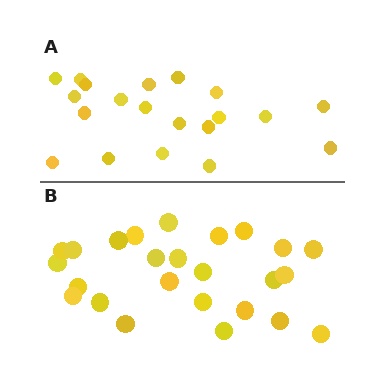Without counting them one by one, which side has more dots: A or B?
Region B (the bottom region) has more dots.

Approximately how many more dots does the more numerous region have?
Region B has about 5 more dots than region A.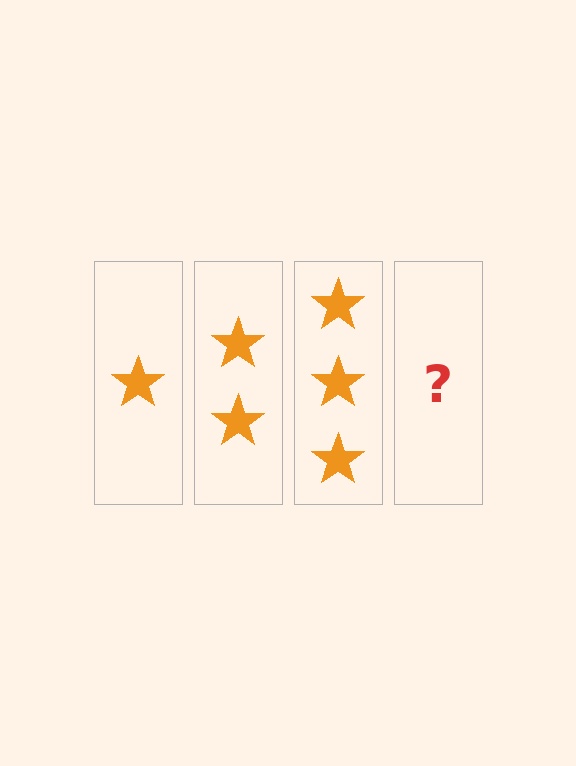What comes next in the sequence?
The next element should be 4 stars.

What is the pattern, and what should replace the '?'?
The pattern is that each step adds one more star. The '?' should be 4 stars.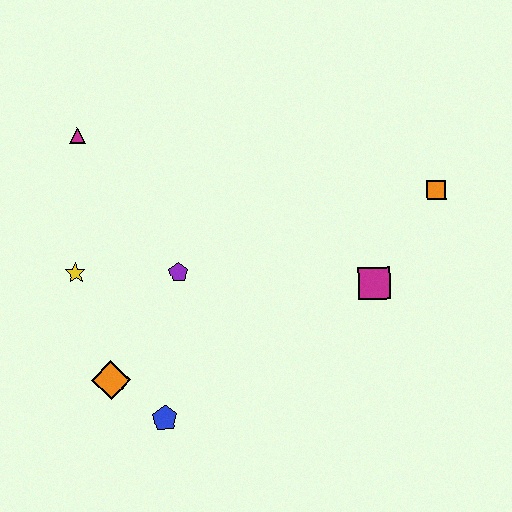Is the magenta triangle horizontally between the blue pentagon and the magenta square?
No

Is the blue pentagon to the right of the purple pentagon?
No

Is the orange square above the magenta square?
Yes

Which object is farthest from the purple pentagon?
The orange square is farthest from the purple pentagon.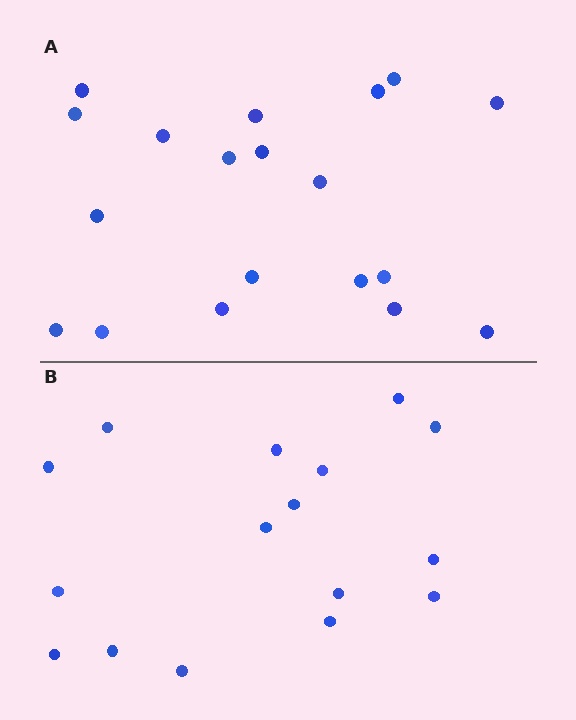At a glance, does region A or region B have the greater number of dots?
Region A (the top region) has more dots.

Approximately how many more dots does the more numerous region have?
Region A has just a few more — roughly 2 or 3 more dots than region B.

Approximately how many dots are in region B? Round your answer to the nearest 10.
About 20 dots. (The exact count is 16, which rounds to 20.)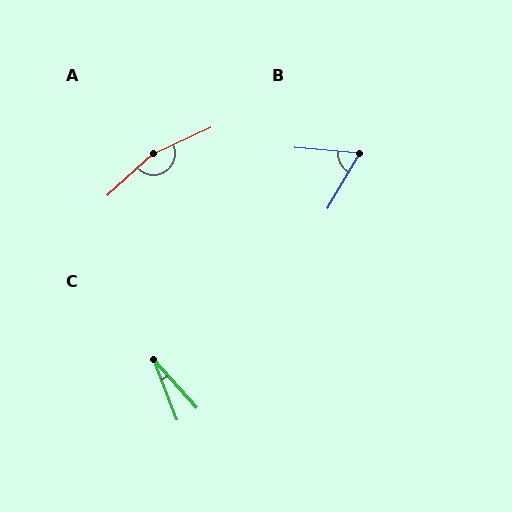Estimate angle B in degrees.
Approximately 64 degrees.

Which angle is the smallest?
C, at approximately 21 degrees.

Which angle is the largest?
A, at approximately 162 degrees.